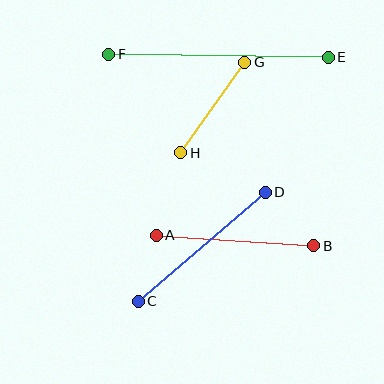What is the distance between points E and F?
The distance is approximately 219 pixels.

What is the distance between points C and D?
The distance is approximately 168 pixels.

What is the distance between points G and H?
The distance is approximately 111 pixels.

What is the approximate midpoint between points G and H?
The midpoint is at approximately (213, 107) pixels.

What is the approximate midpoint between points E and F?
The midpoint is at approximately (219, 56) pixels.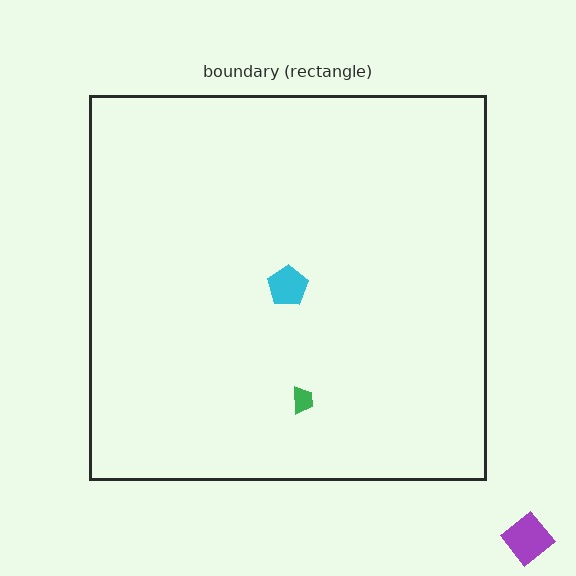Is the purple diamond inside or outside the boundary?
Outside.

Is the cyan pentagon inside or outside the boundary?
Inside.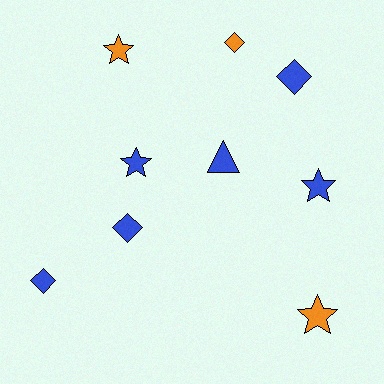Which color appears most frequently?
Blue, with 6 objects.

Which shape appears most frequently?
Diamond, with 4 objects.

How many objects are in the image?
There are 9 objects.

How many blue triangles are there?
There is 1 blue triangle.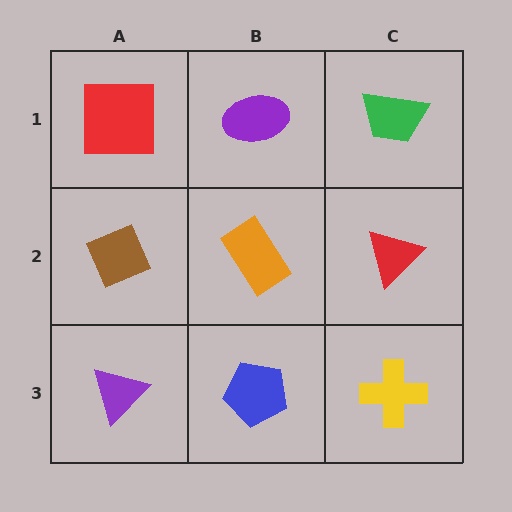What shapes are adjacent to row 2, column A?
A red square (row 1, column A), a purple triangle (row 3, column A), an orange rectangle (row 2, column B).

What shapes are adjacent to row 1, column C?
A red triangle (row 2, column C), a purple ellipse (row 1, column B).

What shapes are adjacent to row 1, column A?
A brown diamond (row 2, column A), a purple ellipse (row 1, column B).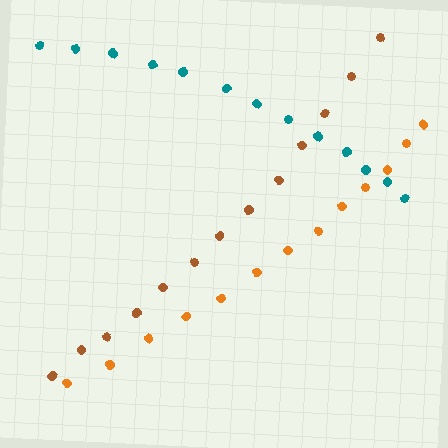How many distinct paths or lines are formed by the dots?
There are 3 distinct paths.